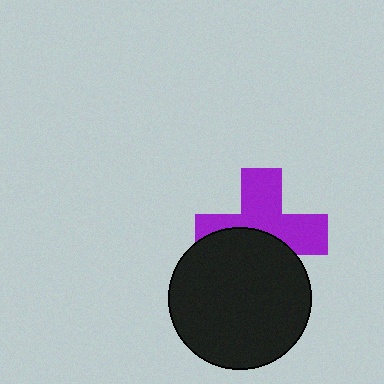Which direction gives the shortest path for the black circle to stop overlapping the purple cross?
Moving down gives the shortest separation.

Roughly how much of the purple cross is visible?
About half of it is visible (roughly 56%).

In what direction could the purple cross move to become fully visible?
The purple cross could move up. That would shift it out from behind the black circle entirely.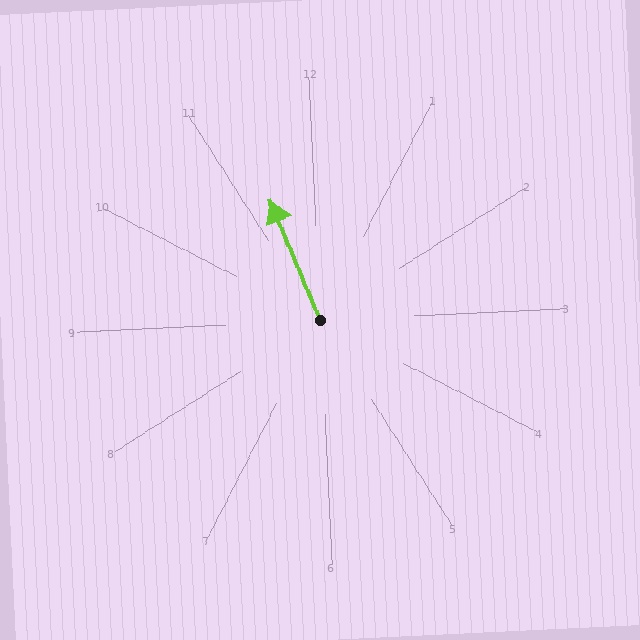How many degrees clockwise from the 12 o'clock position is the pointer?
Approximately 340 degrees.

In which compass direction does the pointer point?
North.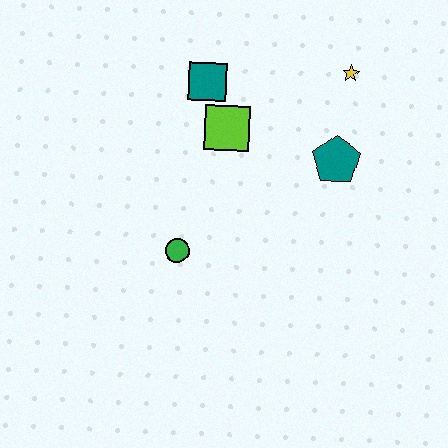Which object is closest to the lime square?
The teal square is closest to the lime square.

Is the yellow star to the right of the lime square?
Yes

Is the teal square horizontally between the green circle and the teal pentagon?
Yes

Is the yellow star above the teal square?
Yes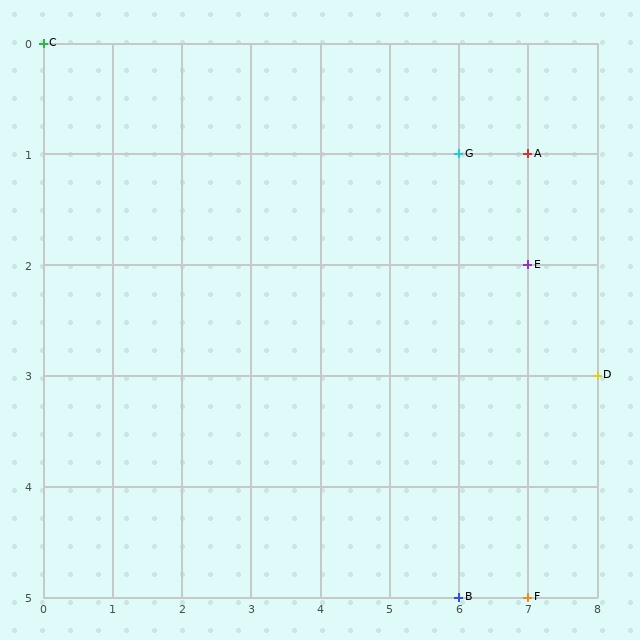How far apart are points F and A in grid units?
Points F and A are 4 rows apart.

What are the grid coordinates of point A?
Point A is at grid coordinates (7, 1).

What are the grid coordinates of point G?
Point G is at grid coordinates (6, 1).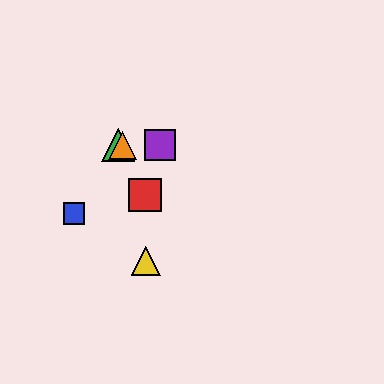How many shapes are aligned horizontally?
3 shapes (the green triangle, the purple square, the orange triangle) are aligned horizontally.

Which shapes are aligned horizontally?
The green triangle, the purple square, the orange triangle are aligned horizontally.